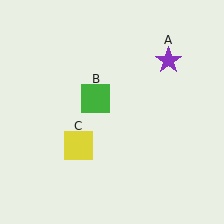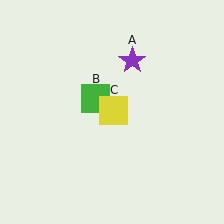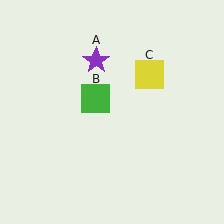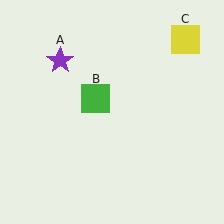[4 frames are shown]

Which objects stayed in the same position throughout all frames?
Green square (object B) remained stationary.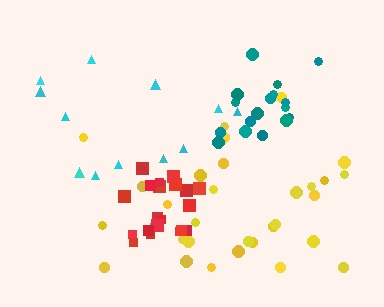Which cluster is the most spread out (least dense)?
Cyan.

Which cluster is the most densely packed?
Red.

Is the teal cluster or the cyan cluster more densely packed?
Teal.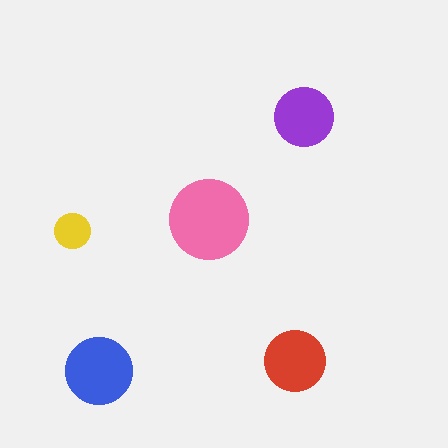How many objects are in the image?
There are 5 objects in the image.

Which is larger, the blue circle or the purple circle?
The blue one.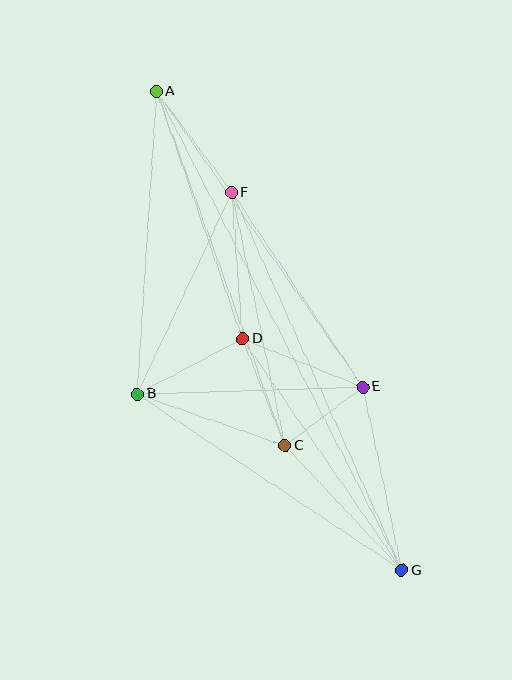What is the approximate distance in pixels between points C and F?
The distance between C and F is approximately 259 pixels.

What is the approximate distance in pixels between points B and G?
The distance between B and G is approximately 318 pixels.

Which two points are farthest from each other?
Points A and G are farthest from each other.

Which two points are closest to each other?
Points C and E are closest to each other.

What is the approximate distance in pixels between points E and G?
The distance between E and G is approximately 187 pixels.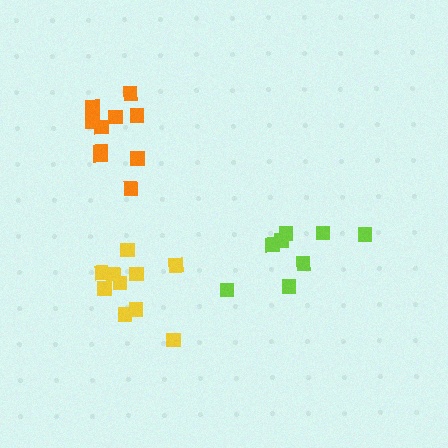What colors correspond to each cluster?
The clusters are colored: orange, yellow, lime.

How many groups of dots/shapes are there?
There are 3 groups.